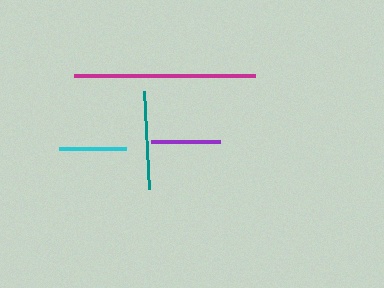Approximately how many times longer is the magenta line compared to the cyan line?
The magenta line is approximately 2.7 times the length of the cyan line.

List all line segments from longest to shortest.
From longest to shortest: magenta, teal, purple, cyan.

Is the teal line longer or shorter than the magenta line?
The magenta line is longer than the teal line.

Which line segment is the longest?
The magenta line is the longest at approximately 180 pixels.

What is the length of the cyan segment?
The cyan segment is approximately 67 pixels long.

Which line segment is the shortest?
The cyan line is the shortest at approximately 67 pixels.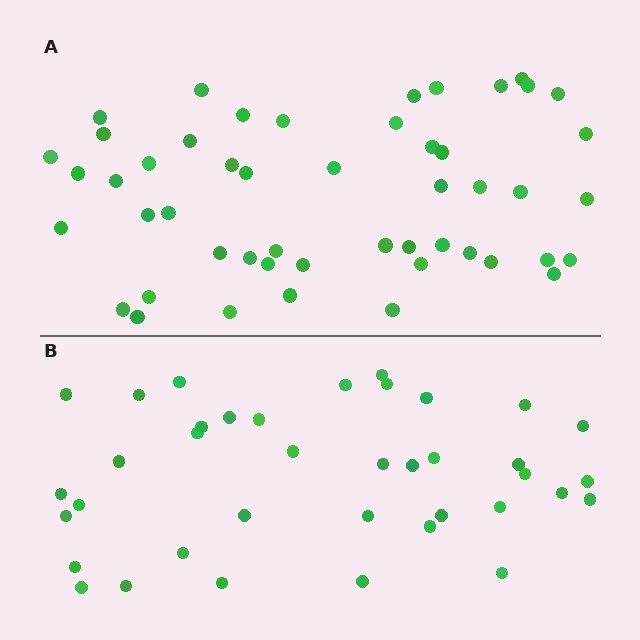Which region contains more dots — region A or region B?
Region A (the top region) has more dots.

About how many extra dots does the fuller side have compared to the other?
Region A has roughly 12 or so more dots than region B.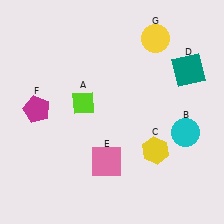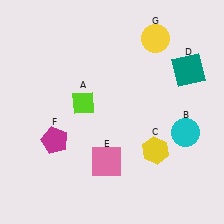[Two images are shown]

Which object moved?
The magenta pentagon (F) moved down.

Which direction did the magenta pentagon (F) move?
The magenta pentagon (F) moved down.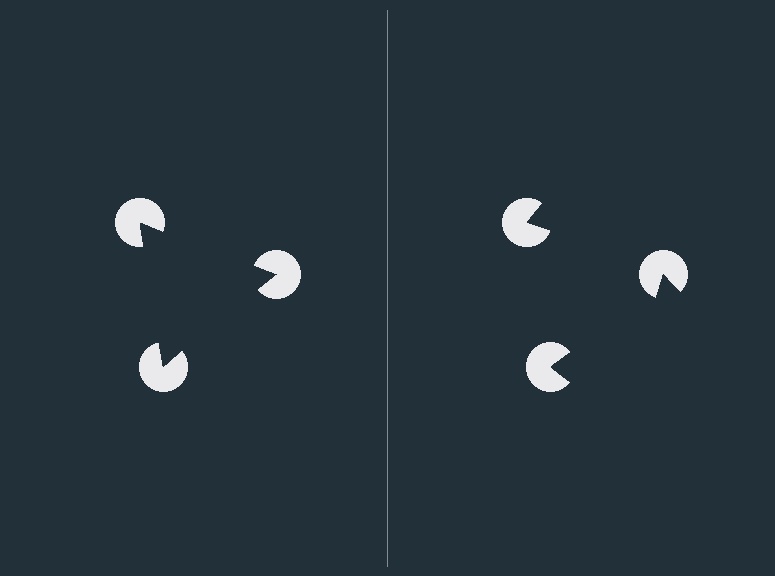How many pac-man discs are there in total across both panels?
6 — 3 on each side.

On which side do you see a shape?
An illusory triangle appears on the left side. On the right side the wedge cuts are rotated, so no coherent shape forms.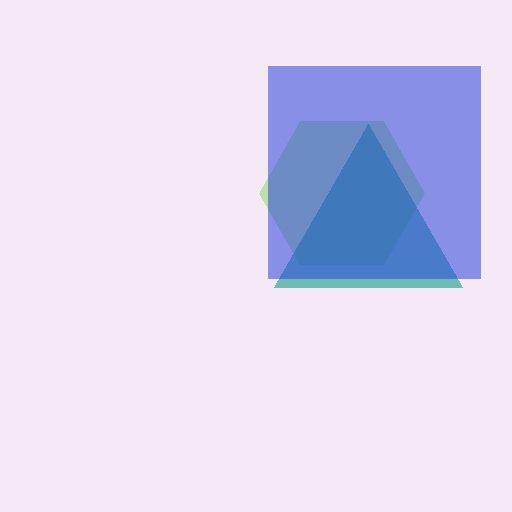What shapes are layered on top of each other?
The layered shapes are: a lime hexagon, a teal triangle, a blue square.